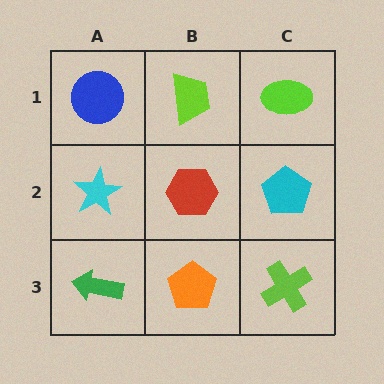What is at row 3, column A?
A green arrow.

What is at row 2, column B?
A red hexagon.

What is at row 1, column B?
A lime trapezoid.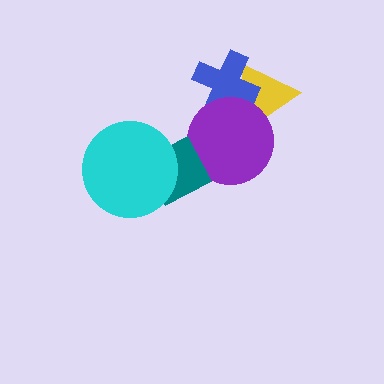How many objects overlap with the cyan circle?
1 object overlaps with the cyan circle.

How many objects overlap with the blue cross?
2 objects overlap with the blue cross.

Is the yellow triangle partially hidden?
Yes, it is partially covered by another shape.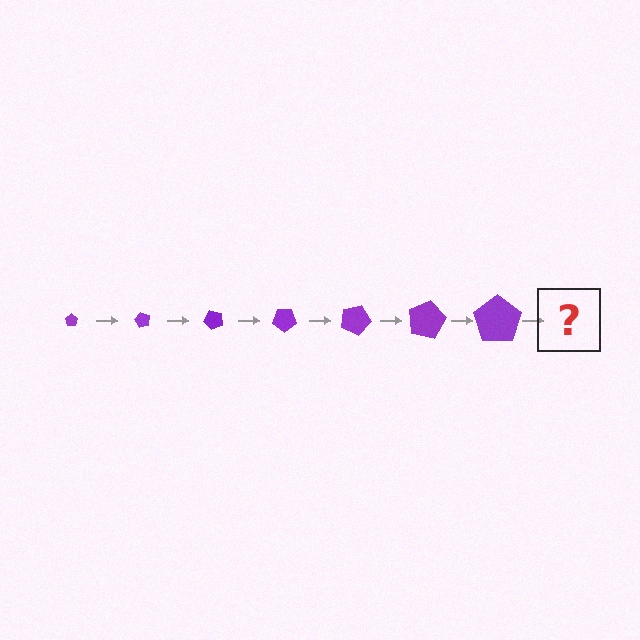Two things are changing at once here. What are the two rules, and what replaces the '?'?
The two rules are that the pentagon grows larger each step and it rotates 60 degrees each step. The '?' should be a pentagon, larger than the previous one and rotated 420 degrees from the start.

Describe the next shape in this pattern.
It should be a pentagon, larger than the previous one and rotated 420 degrees from the start.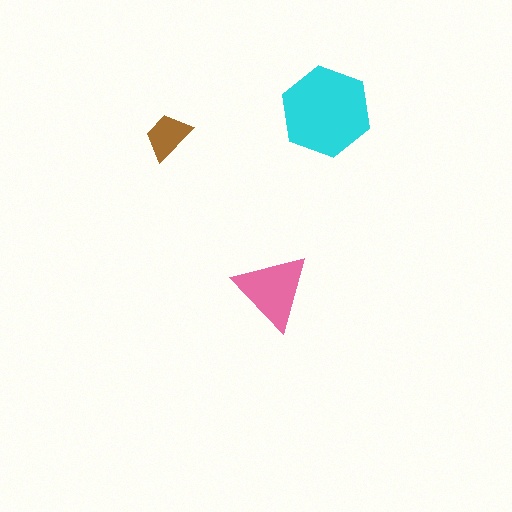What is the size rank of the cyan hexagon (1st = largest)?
1st.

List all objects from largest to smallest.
The cyan hexagon, the pink triangle, the brown trapezoid.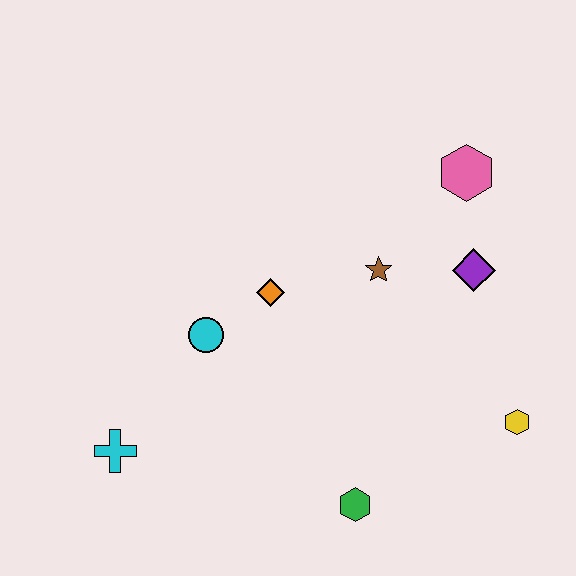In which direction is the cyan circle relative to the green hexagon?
The cyan circle is above the green hexagon.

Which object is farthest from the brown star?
The cyan cross is farthest from the brown star.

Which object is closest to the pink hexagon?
The purple diamond is closest to the pink hexagon.